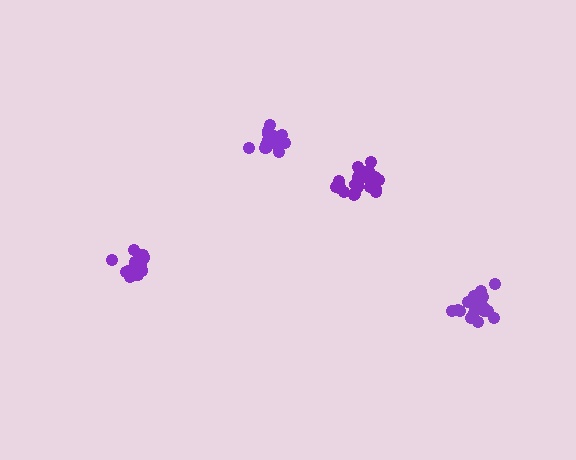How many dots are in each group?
Group 1: 20 dots, Group 2: 16 dots, Group 3: 19 dots, Group 4: 18 dots (73 total).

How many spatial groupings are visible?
There are 4 spatial groupings.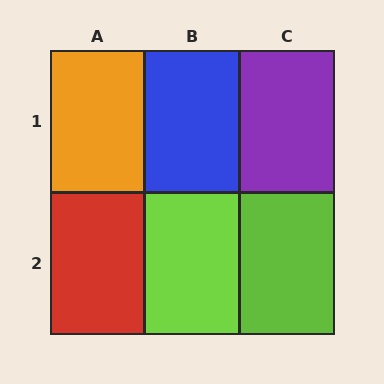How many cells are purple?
1 cell is purple.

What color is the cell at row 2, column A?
Red.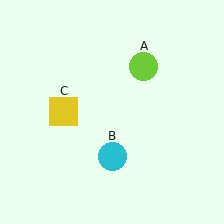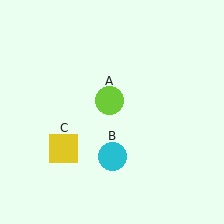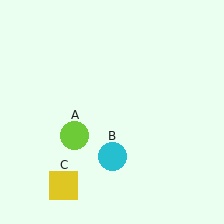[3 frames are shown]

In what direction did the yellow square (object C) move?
The yellow square (object C) moved down.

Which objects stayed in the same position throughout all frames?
Cyan circle (object B) remained stationary.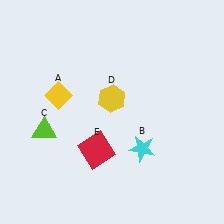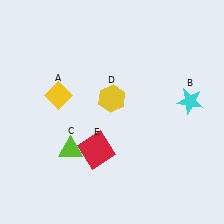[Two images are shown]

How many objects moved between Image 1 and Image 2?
2 objects moved between the two images.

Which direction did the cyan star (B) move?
The cyan star (B) moved right.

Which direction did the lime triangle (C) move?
The lime triangle (C) moved right.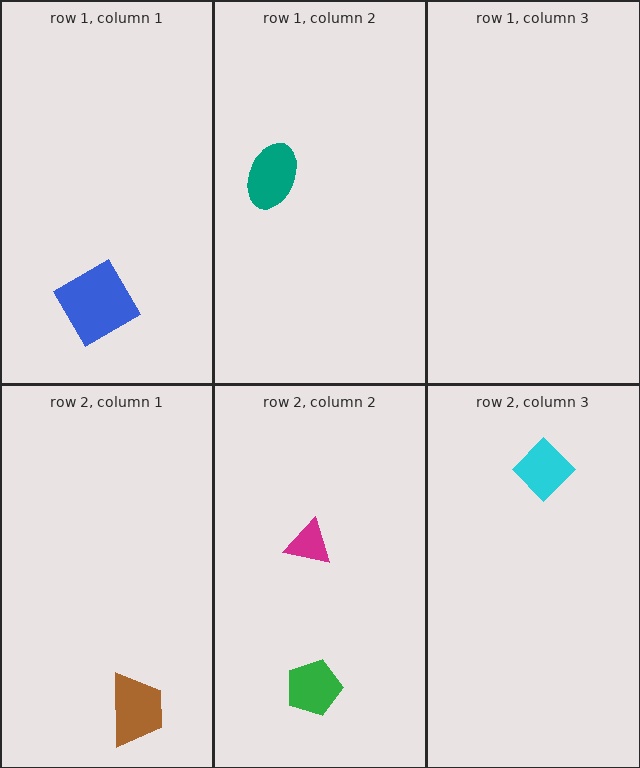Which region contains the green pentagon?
The row 2, column 2 region.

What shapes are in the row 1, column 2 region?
The teal ellipse.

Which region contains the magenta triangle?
The row 2, column 2 region.